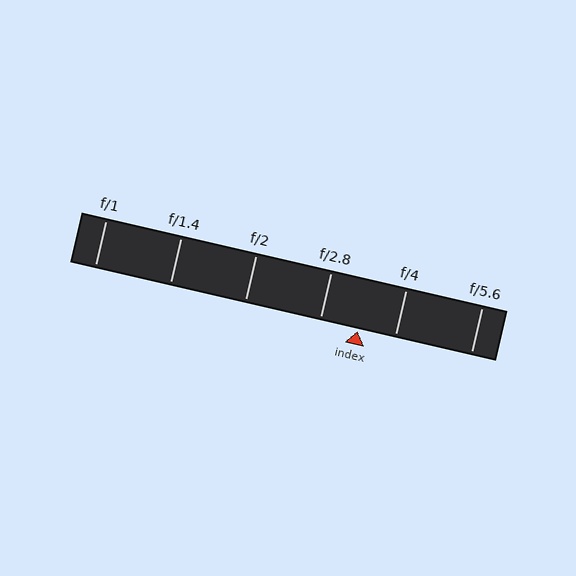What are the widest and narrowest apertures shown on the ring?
The widest aperture shown is f/1 and the narrowest is f/5.6.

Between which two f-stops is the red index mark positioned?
The index mark is between f/2.8 and f/4.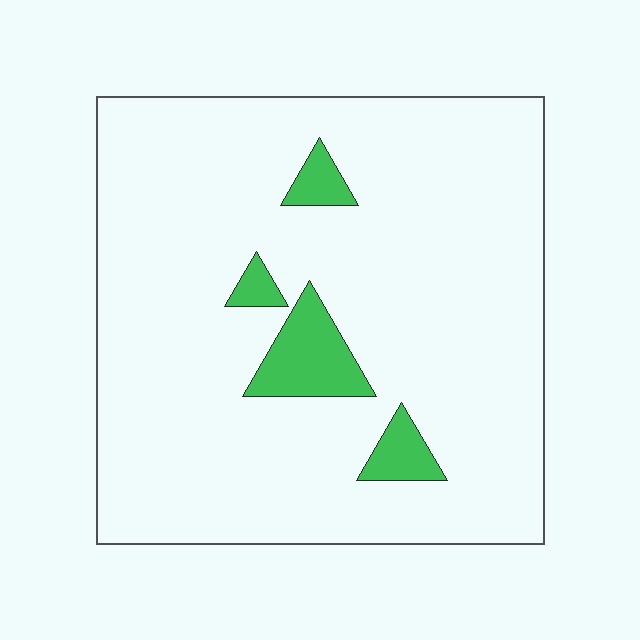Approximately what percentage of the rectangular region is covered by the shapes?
Approximately 10%.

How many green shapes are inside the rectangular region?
4.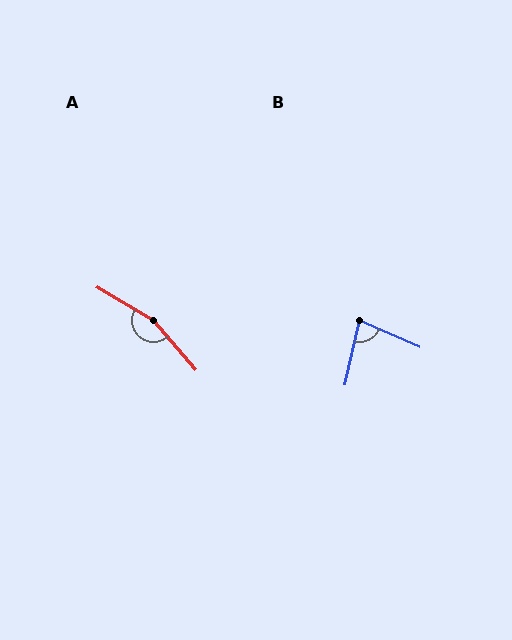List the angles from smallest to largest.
B (78°), A (162°).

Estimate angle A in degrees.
Approximately 162 degrees.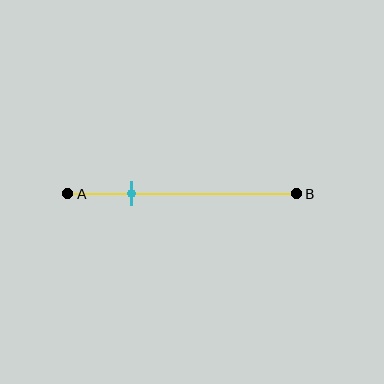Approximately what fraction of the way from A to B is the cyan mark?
The cyan mark is approximately 30% of the way from A to B.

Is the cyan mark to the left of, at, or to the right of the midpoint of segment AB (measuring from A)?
The cyan mark is to the left of the midpoint of segment AB.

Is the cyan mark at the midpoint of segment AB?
No, the mark is at about 30% from A, not at the 50% midpoint.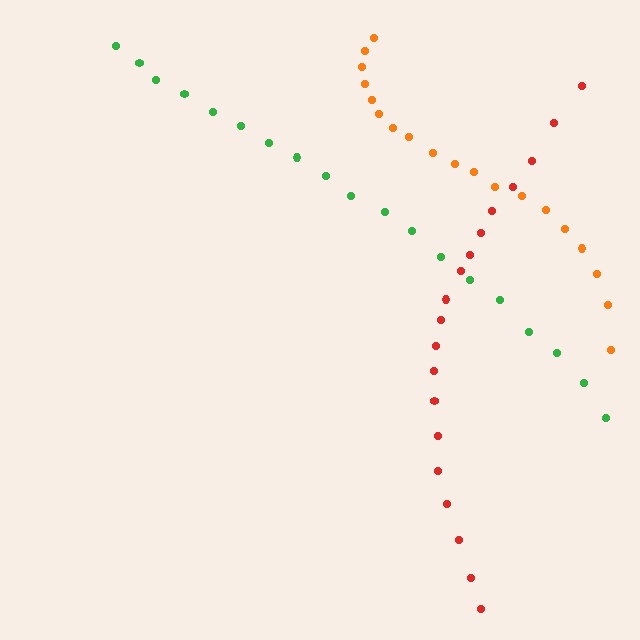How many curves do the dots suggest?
There are 3 distinct paths.